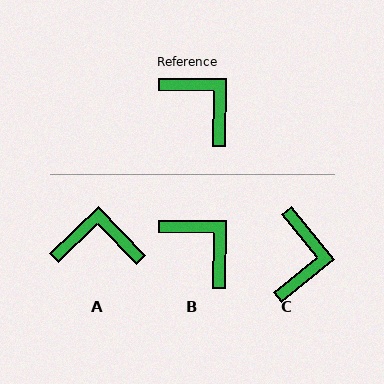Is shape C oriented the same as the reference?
No, it is off by about 51 degrees.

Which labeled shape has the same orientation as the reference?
B.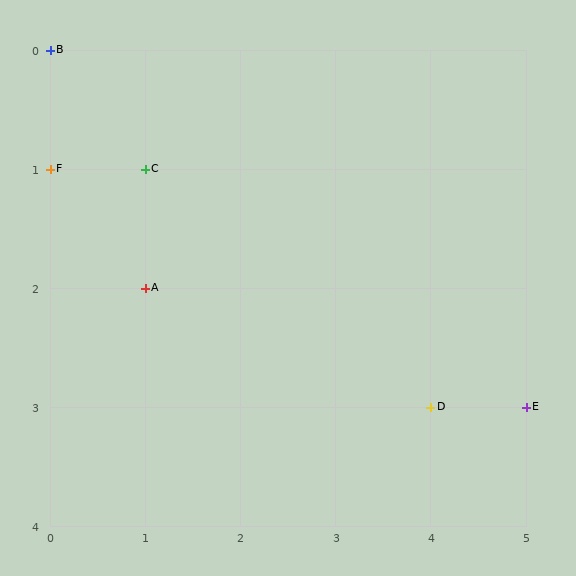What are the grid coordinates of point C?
Point C is at grid coordinates (1, 1).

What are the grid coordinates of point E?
Point E is at grid coordinates (5, 3).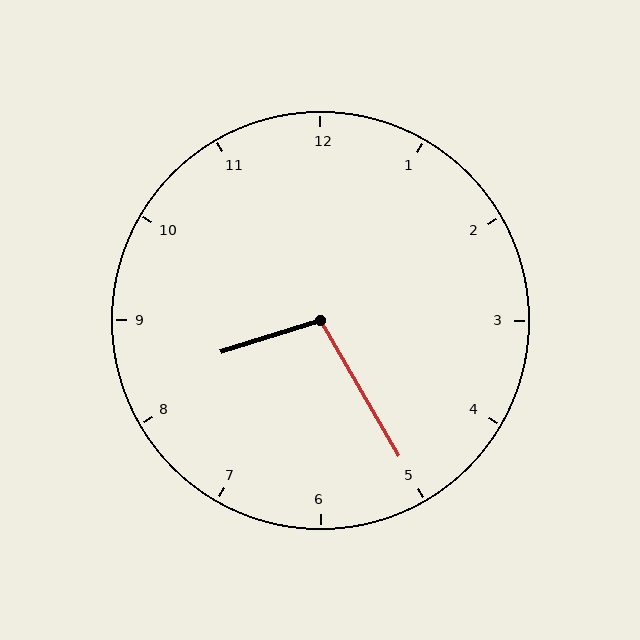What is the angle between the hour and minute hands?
Approximately 102 degrees.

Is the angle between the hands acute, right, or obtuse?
It is obtuse.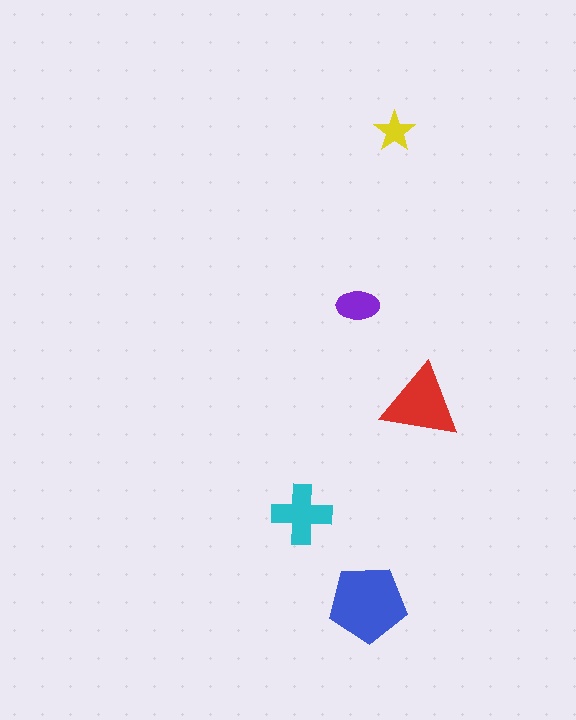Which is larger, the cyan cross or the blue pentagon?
The blue pentagon.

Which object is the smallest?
The yellow star.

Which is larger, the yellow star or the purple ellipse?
The purple ellipse.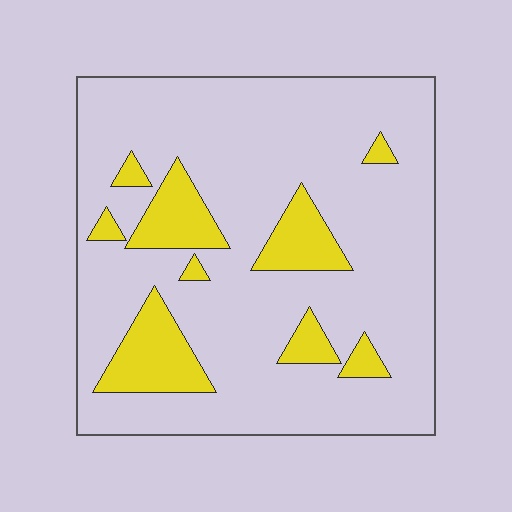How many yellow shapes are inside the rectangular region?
9.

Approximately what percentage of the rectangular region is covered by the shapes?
Approximately 15%.